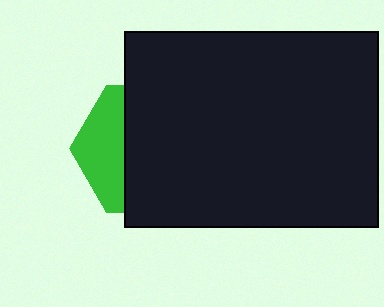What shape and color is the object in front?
The object in front is a black rectangle.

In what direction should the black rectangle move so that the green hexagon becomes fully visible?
The black rectangle should move right. That is the shortest direction to clear the overlap and leave the green hexagon fully visible.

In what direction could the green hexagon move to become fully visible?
The green hexagon could move left. That would shift it out from behind the black rectangle entirely.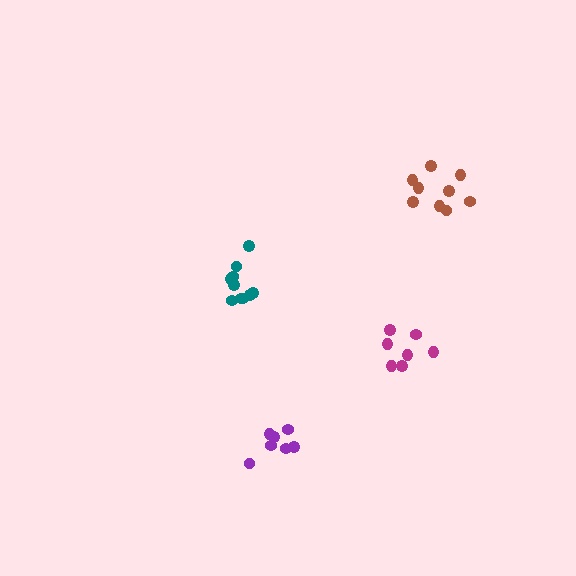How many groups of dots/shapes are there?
There are 4 groups.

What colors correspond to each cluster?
The clusters are colored: purple, magenta, brown, teal.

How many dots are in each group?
Group 1: 7 dots, Group 2: 7 dots, Group 3: 9 dots, Group 4: 10 dots (33 total).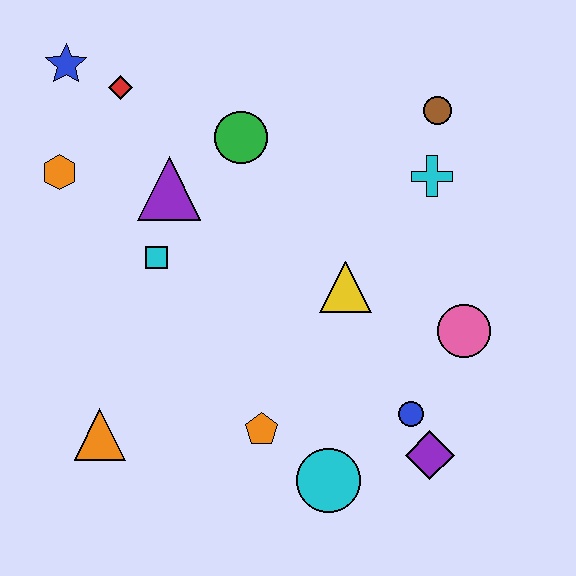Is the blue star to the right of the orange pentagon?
No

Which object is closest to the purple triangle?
The cyan square is closest to the purple triangle.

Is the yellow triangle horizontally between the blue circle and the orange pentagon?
Yes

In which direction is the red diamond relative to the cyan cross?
The red diamond is to the left of the cyan cross.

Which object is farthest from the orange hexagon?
The purple diamond is farthest from the orange hexagon.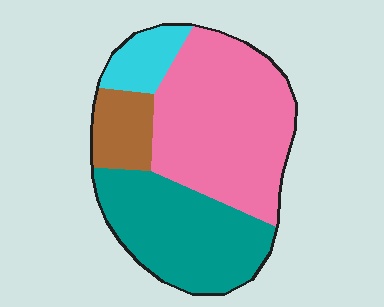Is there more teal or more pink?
Pink.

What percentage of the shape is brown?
Brown covers 11% of the shape.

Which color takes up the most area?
Pink, at roughly 45%.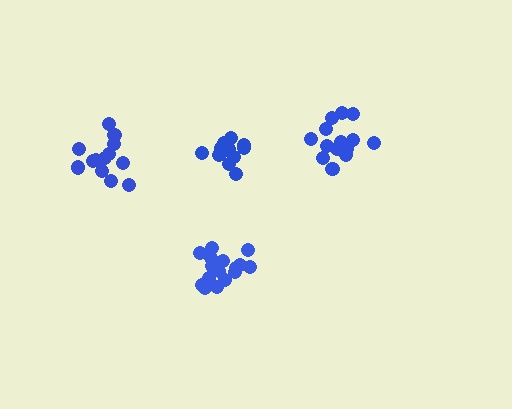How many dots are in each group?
Group 1: 17 dots, Group 2: 13 dots, Group 3: 15 dots, Group 4: 12 dots (57 total).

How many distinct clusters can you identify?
There are 4 distinct clusters.